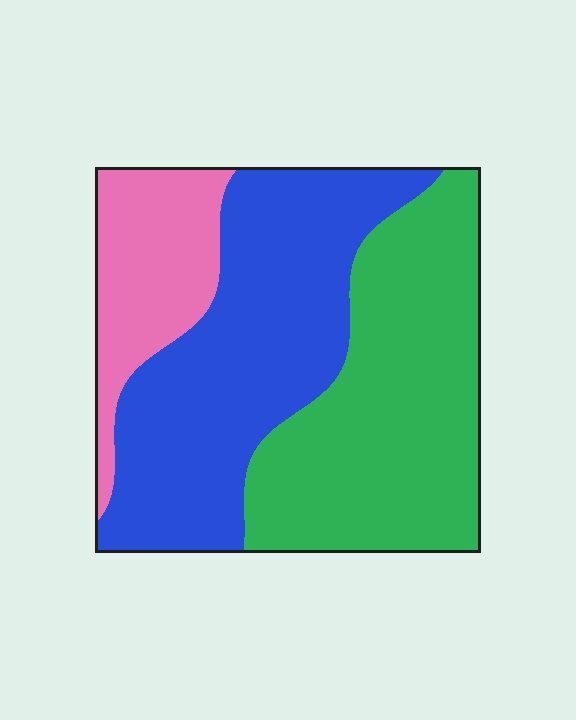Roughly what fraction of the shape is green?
Green takes up between a quarter and a half of the shape.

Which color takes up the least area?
Pink, at roughly 15%.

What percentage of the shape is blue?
Blue covers roughly 40% of the shape.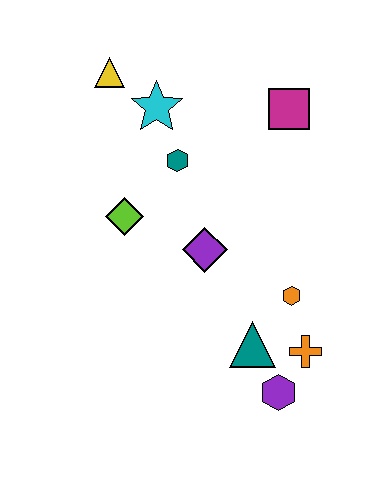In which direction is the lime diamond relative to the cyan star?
The lime diamond is below the cyan star.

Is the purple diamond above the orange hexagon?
Yes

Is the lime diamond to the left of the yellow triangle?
No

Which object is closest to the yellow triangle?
The cyan star is closest to the yellow triangle.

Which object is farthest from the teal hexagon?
The purple hexagon is farthest from the teal hexagon.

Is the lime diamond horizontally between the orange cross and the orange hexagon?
No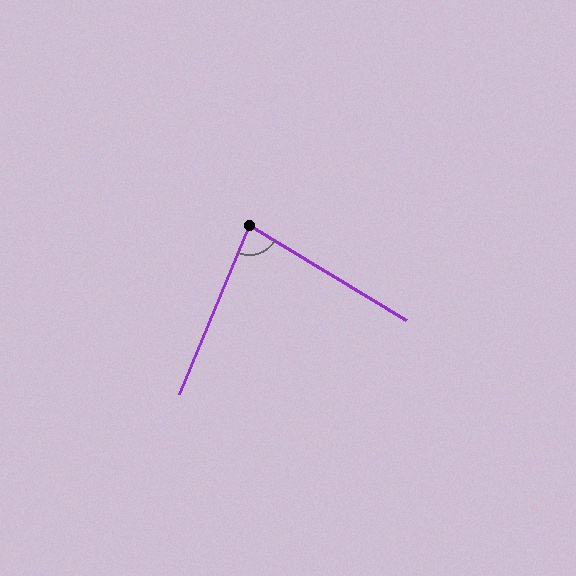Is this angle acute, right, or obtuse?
It is acute.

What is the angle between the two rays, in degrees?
Approximately 81 degrees.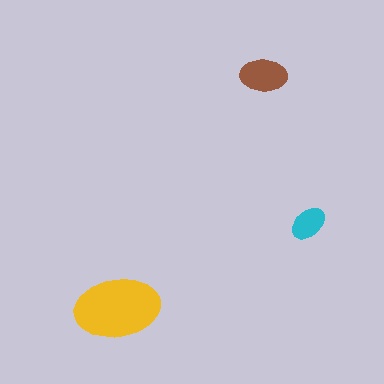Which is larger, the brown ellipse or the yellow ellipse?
The yellow one.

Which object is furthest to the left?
The yellow ellipse is leftmost.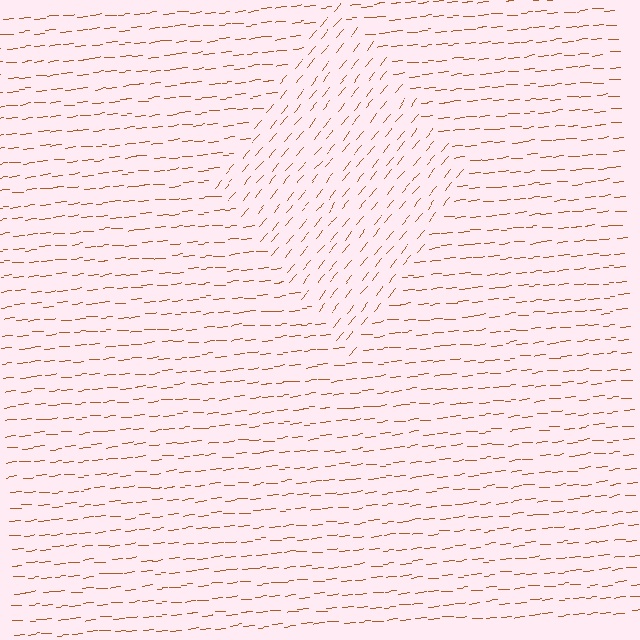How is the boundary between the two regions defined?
The boundary is defined purely by a change in line orientation (approximately 45 degrees difference). All lines are the same color and thickness.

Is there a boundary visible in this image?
Yes, there is a texture boundary formed by a change in line orientation.